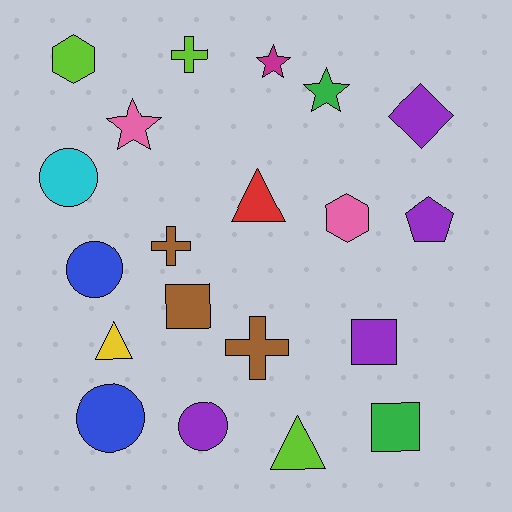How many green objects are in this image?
There are 2 green objects.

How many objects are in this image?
There are 20 objects.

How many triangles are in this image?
There are 3 triangles.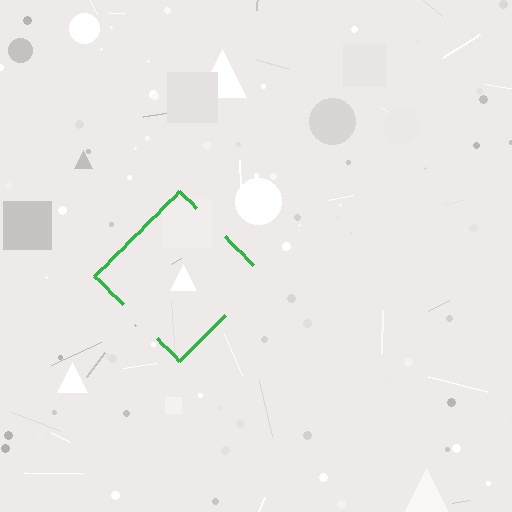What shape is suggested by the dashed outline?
The dashed outline suggests a diamond.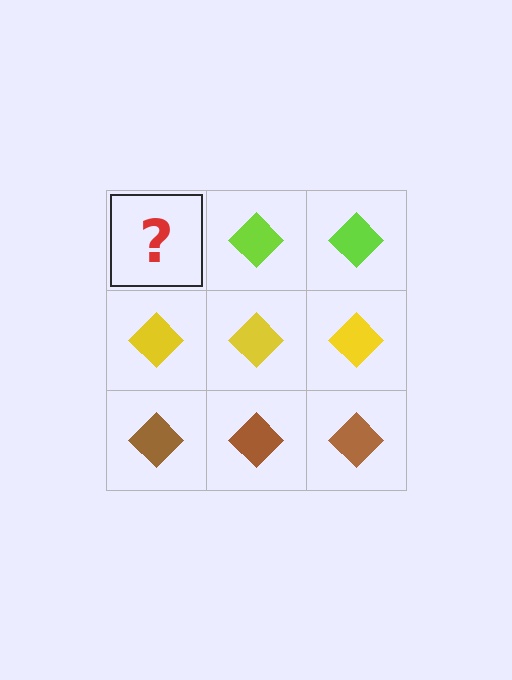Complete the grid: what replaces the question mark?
The question mark should be replaced with a lime diamond.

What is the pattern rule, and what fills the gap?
The rule is that each row has a consistent color. The gap should be filled with a lime diamond.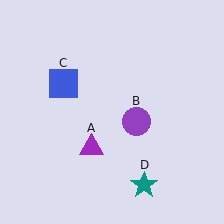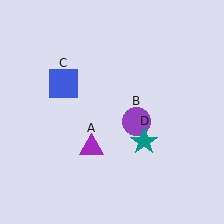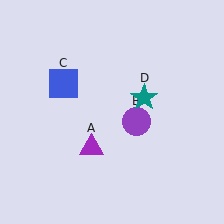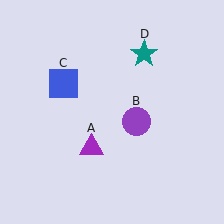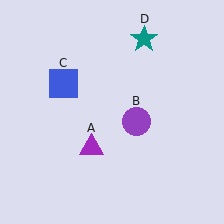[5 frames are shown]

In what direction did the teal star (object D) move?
The teal star (object D) moved up.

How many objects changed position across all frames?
1 object changed position: teal star (object D).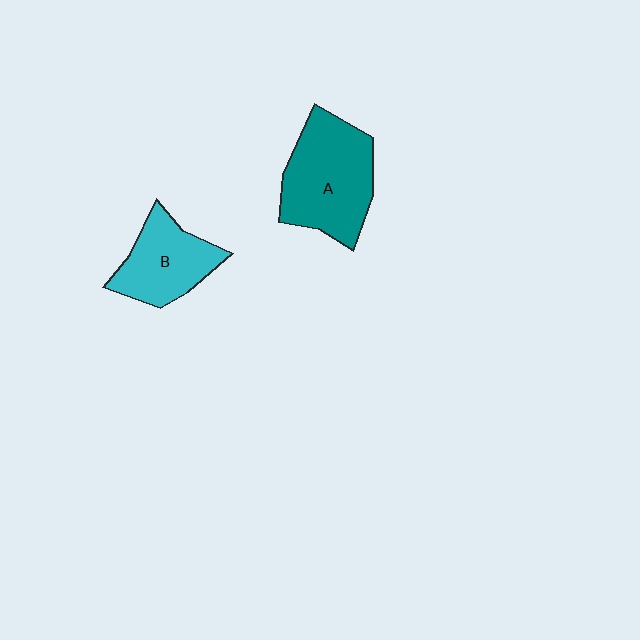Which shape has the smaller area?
Shape B (cyan).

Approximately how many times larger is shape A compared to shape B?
Approximately 1.5 times.